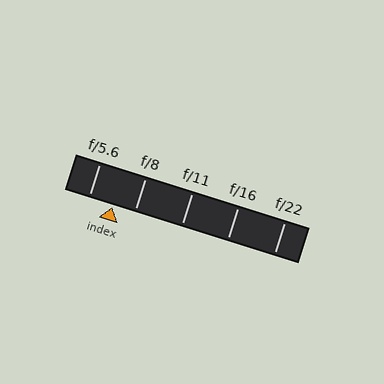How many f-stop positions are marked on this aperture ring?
There are 5 f-stop positions marked.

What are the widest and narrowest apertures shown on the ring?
The widest aperture shown is f/5.6 and the narrowest is f/22.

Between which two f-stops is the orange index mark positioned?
The index mark is between f/5.6 and f/8.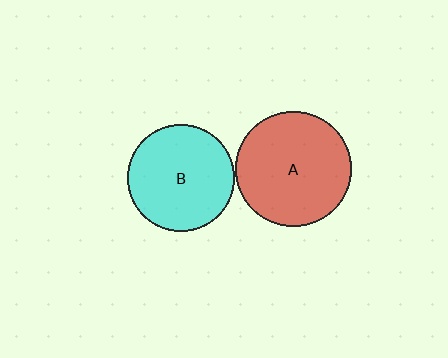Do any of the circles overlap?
No, none of the circles overlap.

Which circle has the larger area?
Circle A (red).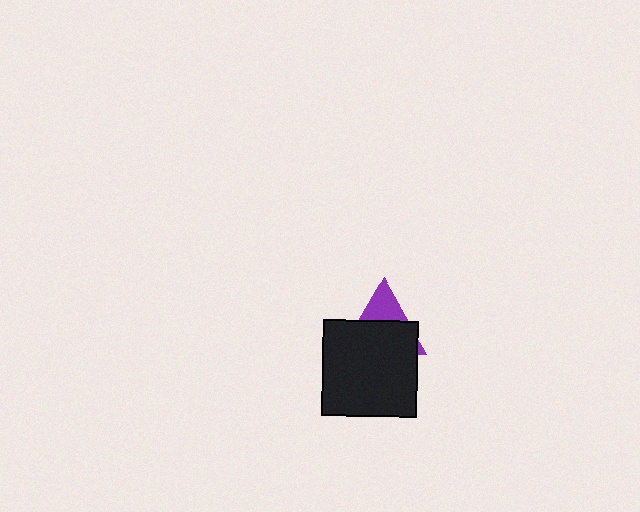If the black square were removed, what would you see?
You would see the complete purple triangle.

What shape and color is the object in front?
The object in front is a black square.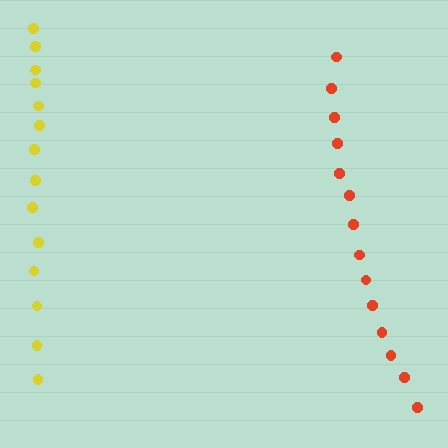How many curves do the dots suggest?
There are 2 distinct paths.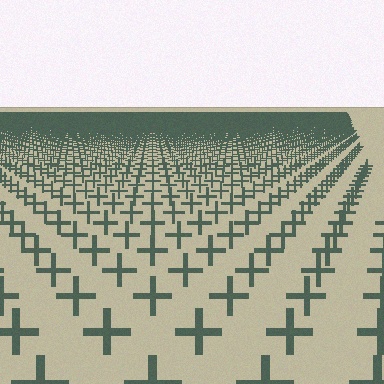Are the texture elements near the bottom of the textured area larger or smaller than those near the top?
Larger. Near the bottom, elements are closer to the viewer and appear at a bigger on-screen size.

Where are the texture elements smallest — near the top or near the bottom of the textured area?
Near the top.